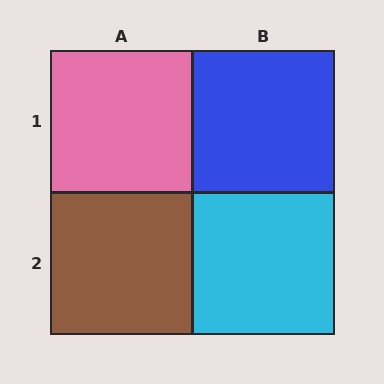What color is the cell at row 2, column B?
Cyan.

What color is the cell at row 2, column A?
Brown.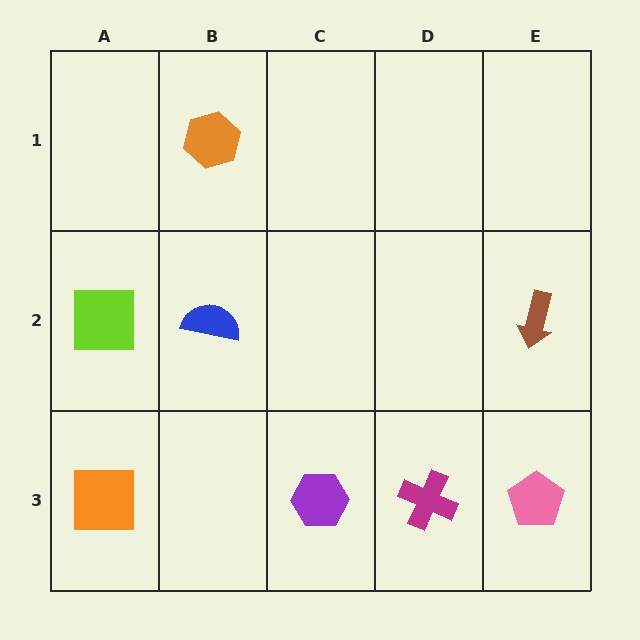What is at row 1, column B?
An orange hexagon.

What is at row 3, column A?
An orange square.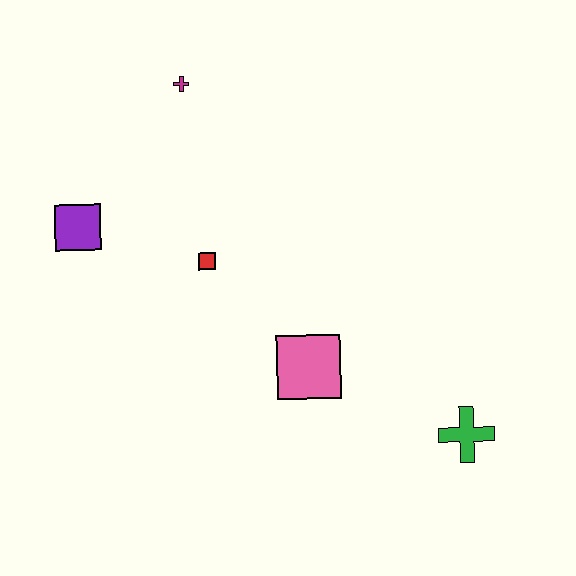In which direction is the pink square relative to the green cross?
The pink square is to the left of the green cross.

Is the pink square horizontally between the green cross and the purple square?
Yes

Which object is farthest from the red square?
The green cross is farthest from the red square.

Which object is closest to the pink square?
The red square is closest to the pink square.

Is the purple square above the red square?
Yes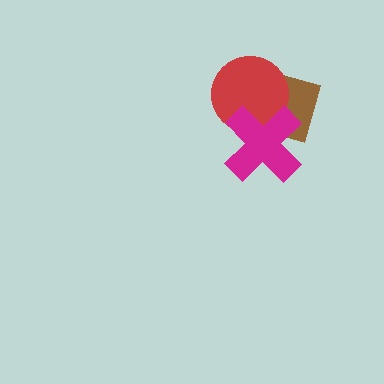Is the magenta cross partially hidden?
No, no other shape covers it.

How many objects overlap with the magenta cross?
2 objects overlap with the magenta cross.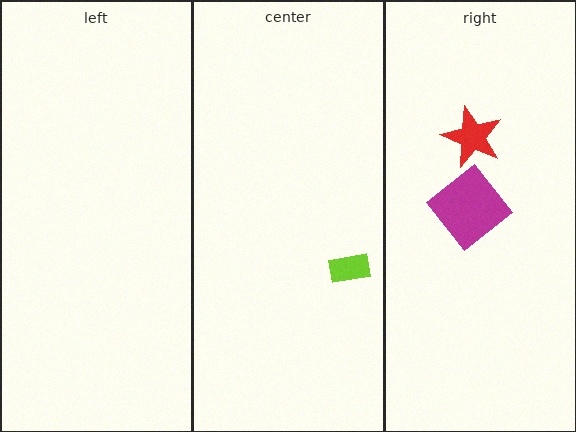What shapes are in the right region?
The magenta diamond, the red star.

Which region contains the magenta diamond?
The right region.